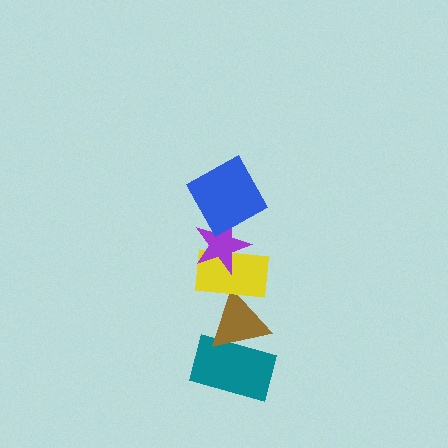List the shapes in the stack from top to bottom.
From top to bottom: the blue square, the purple star, the yellow rectangle, the brown triangle, the teal rectangle.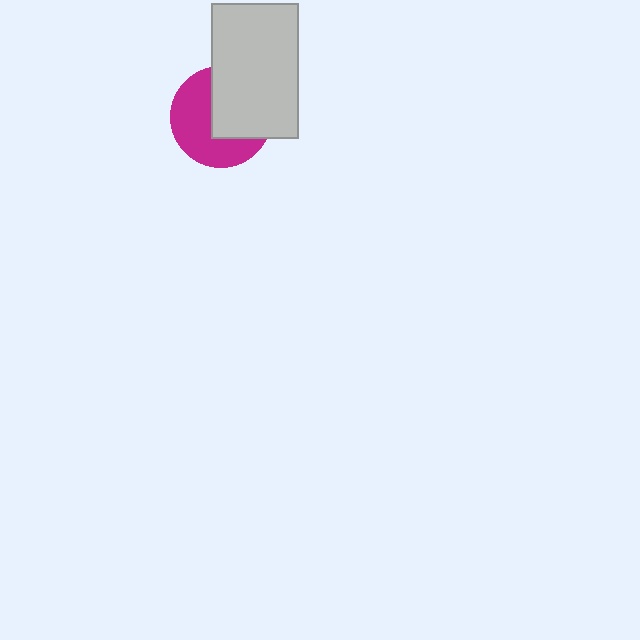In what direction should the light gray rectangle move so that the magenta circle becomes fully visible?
The light gray rectangle should move toward the upper-right. That is the shortest direction to clear the overlap and leave the magenta circle fully visible.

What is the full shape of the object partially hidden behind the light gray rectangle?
The partially hidden object is a magenta circle.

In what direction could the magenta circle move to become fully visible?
The magenta circle could move toward the lower-left. That would shift it out from behind the light gray rectangle entirely.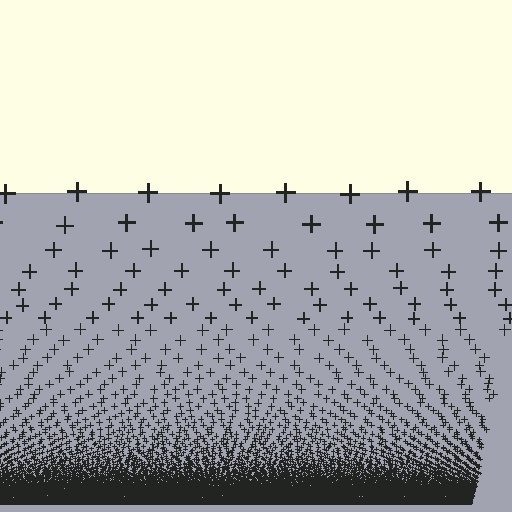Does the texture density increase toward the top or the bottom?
Density increases toward the bottom.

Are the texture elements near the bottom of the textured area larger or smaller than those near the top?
Smaller. The gradient is inverted — elements near the bottom are smaller and denser.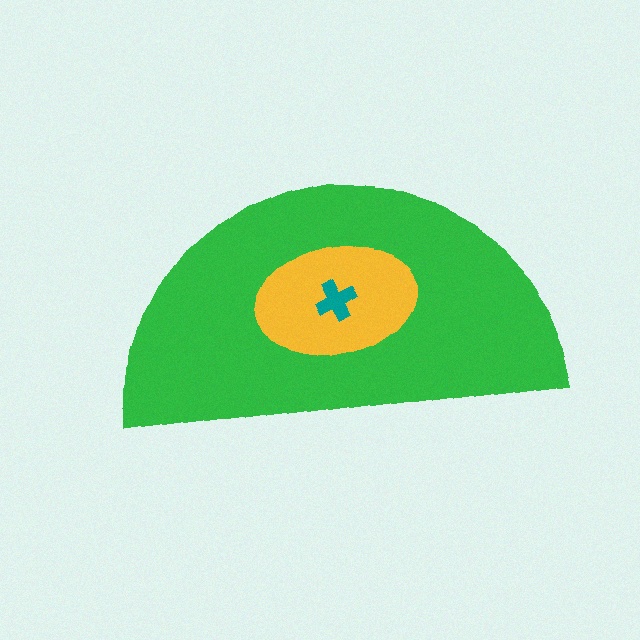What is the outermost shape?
The green semicircle.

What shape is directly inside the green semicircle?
The yellow ellipse.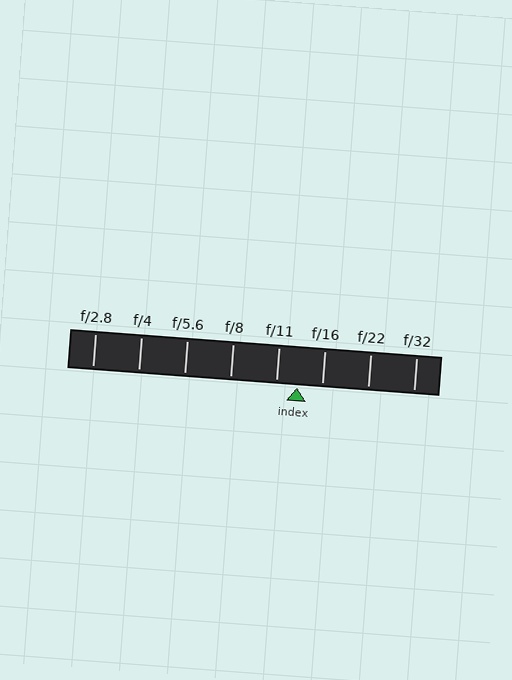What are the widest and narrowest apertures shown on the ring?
The widest aperture shown is f/2.8 and the narrowest is f/32.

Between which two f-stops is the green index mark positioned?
The index mark is between f/11 and f/16.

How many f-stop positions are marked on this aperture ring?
There are 8 f-stop positions marked.